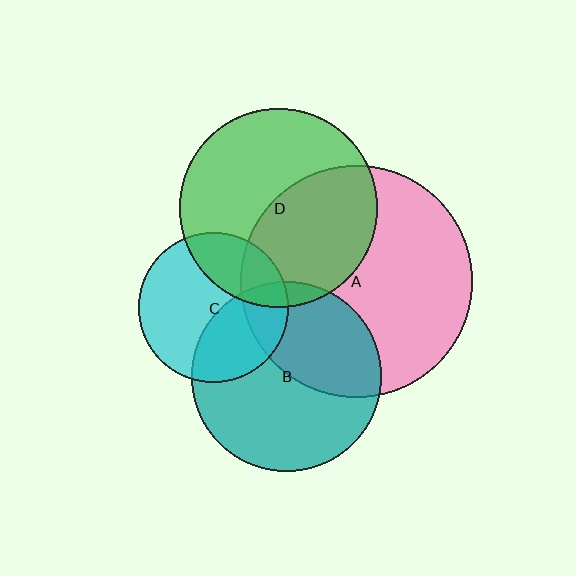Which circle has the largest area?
Circle A (pink).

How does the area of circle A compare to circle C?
Approximately 2.4 times.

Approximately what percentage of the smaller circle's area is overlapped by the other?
Approximately 40%.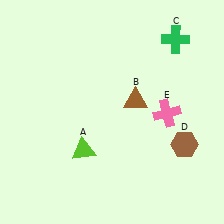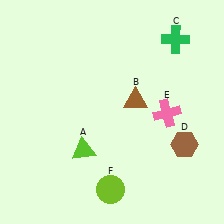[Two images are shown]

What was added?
A lime circle (F) was added in Image 2.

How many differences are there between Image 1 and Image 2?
There is 1 difference between the two images.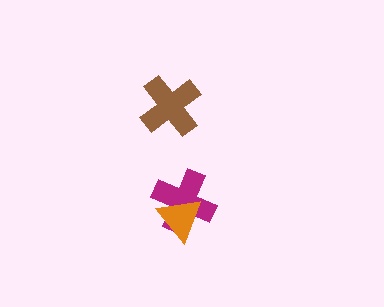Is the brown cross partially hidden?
No, no other shape covers it.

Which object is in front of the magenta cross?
The orange triangle is in front of the magenta cross.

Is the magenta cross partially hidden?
Yes, it is partially covered by another shape.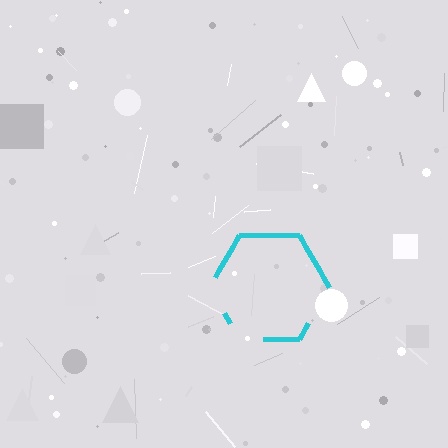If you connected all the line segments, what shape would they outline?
They would outline a hexagon.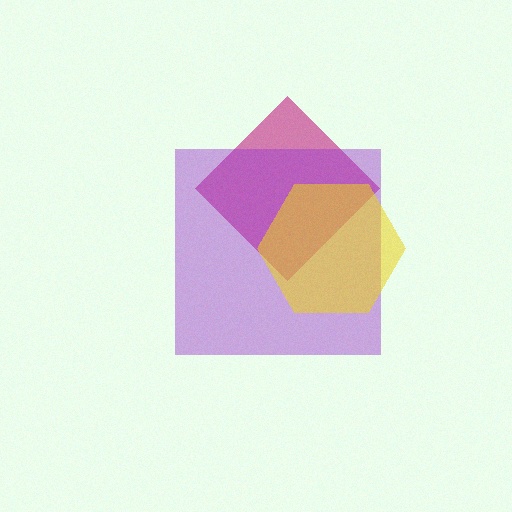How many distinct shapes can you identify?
There are 3 distinct shapes: a magenta diamond, a purple square, a yellow hexagon.